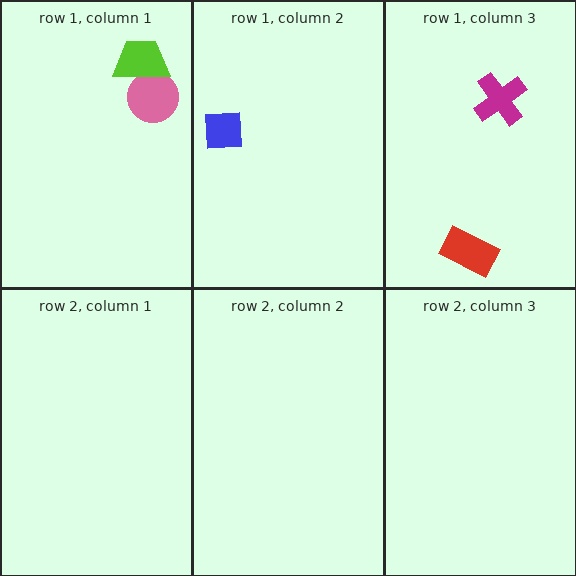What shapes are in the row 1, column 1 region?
The pink circle, the lime trapezoid.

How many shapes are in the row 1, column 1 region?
2.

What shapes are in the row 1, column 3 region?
The red rectangle, the magenta cross.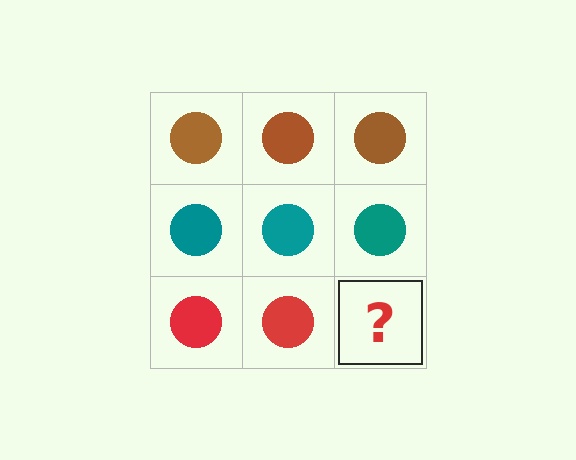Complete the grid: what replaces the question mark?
The question mark should be replaced with a red circle.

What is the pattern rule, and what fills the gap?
The rule is that each row has a consistent color. The gap should be filled with a red circle.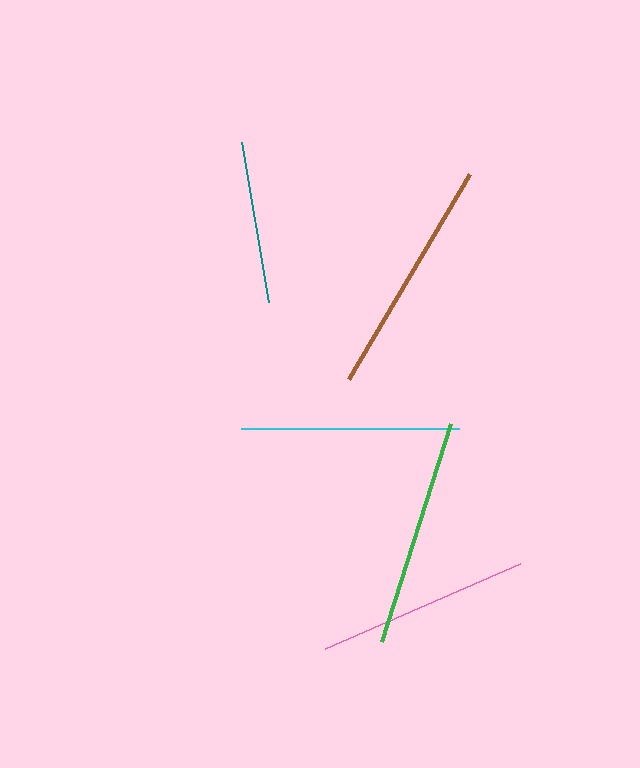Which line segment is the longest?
The brown line is the longest at approximately 238 pixels.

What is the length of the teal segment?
The teal segment is approximately 162 pixels long.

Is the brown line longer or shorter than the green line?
The brown line is longer than the green line.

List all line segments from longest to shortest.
From longest to shortest: brown, green, cyan, pink, teal.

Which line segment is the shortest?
The teal line is the shortest at approximately 162 pixels.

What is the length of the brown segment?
The brown segment is approximately 238 pixels long.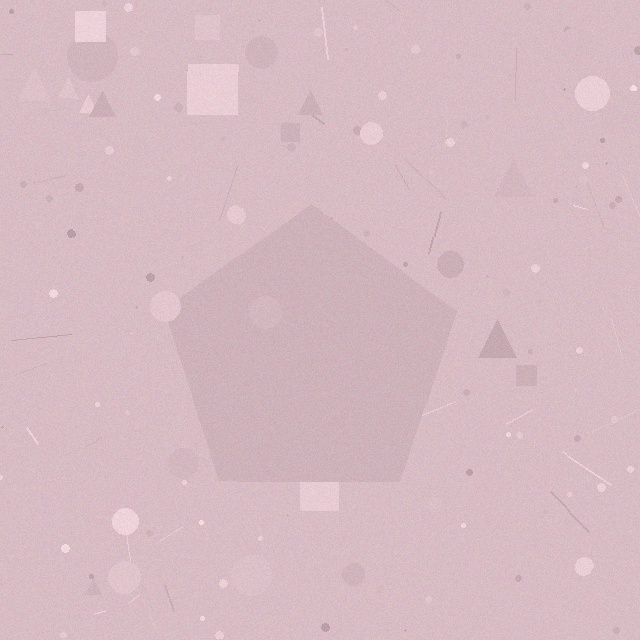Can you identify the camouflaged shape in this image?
The camouflaged shape is a pentagon.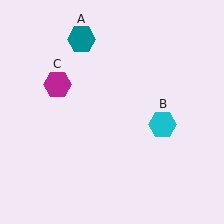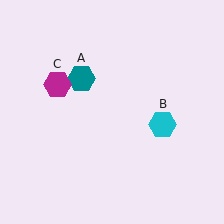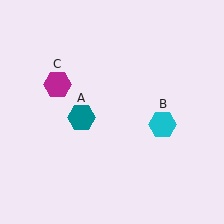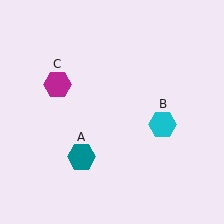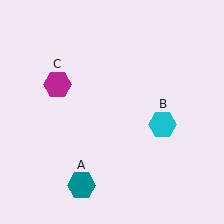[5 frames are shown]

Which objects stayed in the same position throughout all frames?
Cyan hexagon (object B) and magenta hexagon (object C) remained stationary.